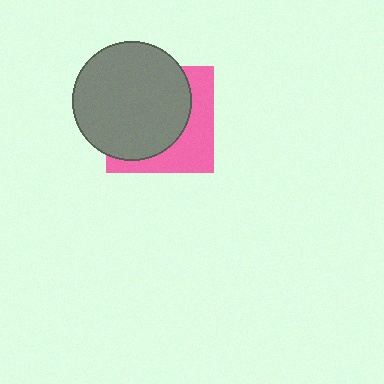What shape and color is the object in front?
The object in front is a gray circle.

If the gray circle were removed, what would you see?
You would see the complete pink square.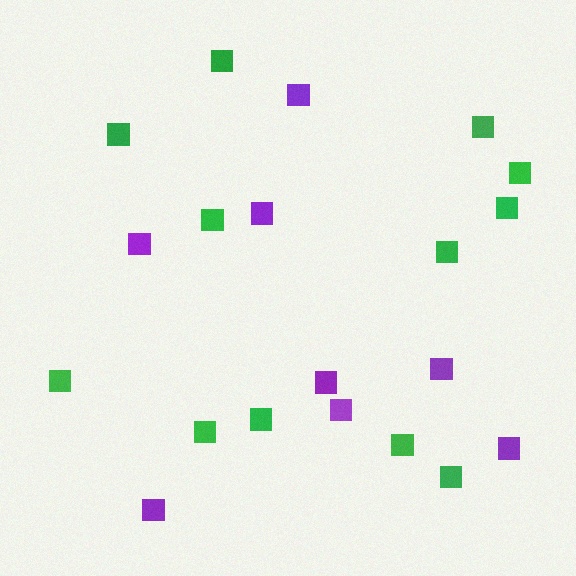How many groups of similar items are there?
There are 2 groups: one group of purple squares (8) and one group of green squares (12).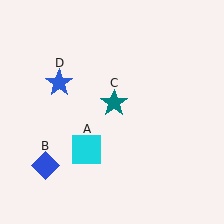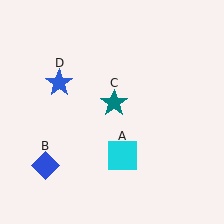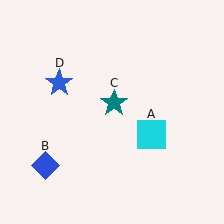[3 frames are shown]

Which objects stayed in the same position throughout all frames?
Blue diamond (object B) and teal star (object C) and blue star (object D) remained stationary.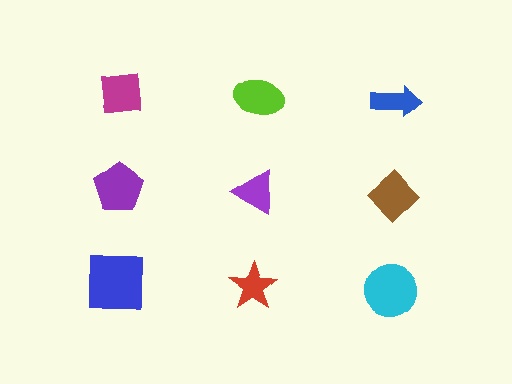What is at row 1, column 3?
A blue arrow.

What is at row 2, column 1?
A purple pentagon.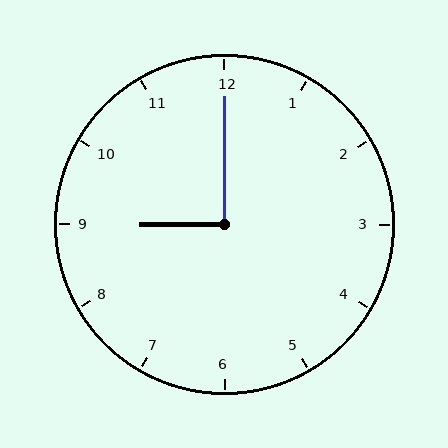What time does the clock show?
9:00.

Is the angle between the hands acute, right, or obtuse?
It is right.